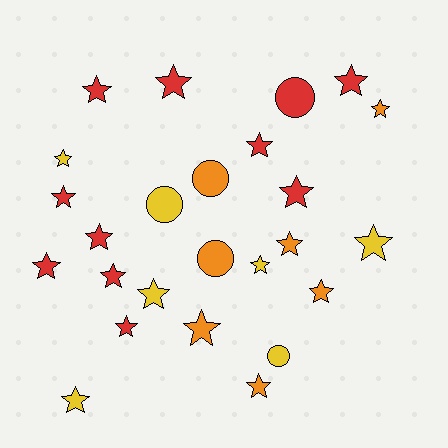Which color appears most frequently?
Red, with 11 objects.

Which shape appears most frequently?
Star, with 20 objects.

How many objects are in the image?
There are 25 objects.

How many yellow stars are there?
There are 5 yellow stars.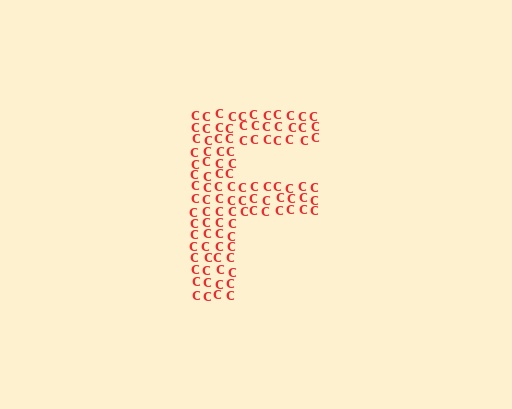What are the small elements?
The small elements are letter C's.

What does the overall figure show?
The overall figure shows the letter F.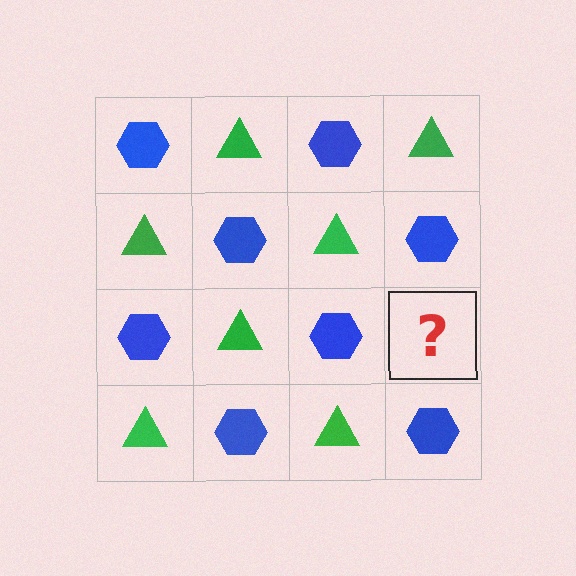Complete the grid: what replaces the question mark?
The question mark should be replaced with a green triangle.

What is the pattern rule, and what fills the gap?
The rule is that it alternates blue hexagon and green triangle in a checkerboard pattern. The gap should be filled with a green triangle.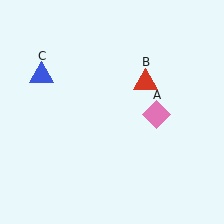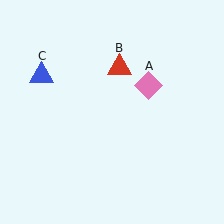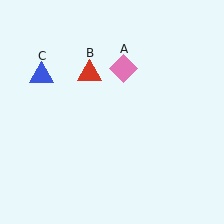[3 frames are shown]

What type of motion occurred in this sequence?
The pink diamond (object A), red triangle (object B) rotated counterclockwise around the center of the scene.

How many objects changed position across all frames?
2 objects changed position: pink diamond (object A), red triangle (object B).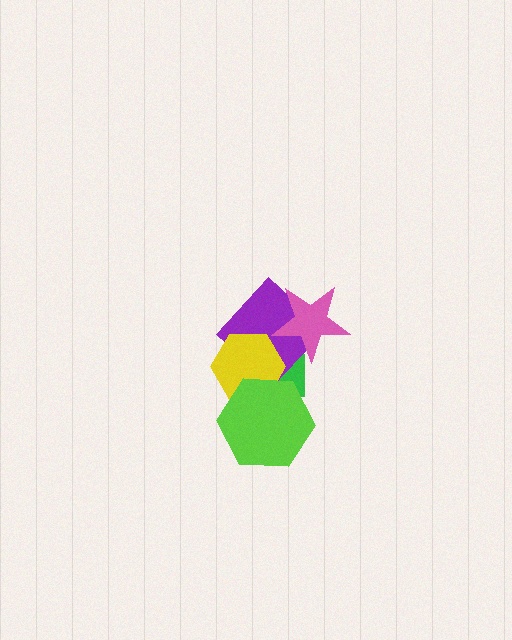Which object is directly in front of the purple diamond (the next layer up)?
The yellow hexagon is directly in front of the purple diamond.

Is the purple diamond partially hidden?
Yes, it is partially covered by another shape.